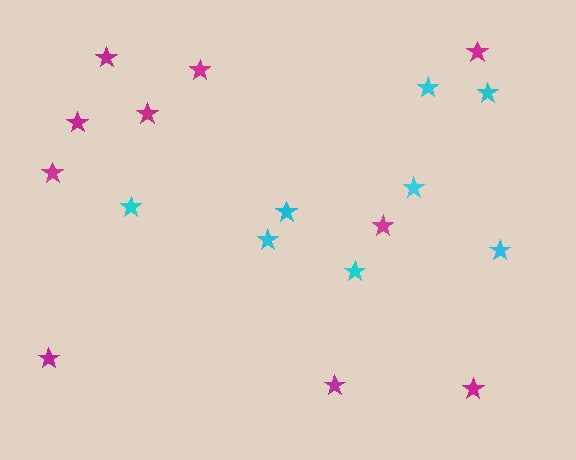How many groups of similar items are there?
There are 2 groups: one group of cyan stars (8) and one group of magenta stars (10).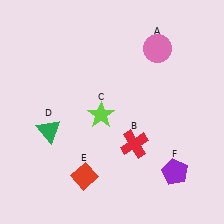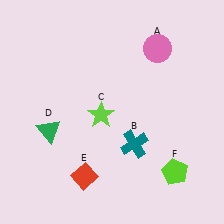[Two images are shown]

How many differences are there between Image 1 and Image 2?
There are 2 differences between the two images.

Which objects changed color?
B changed from red to teal. F changed from purple to lime.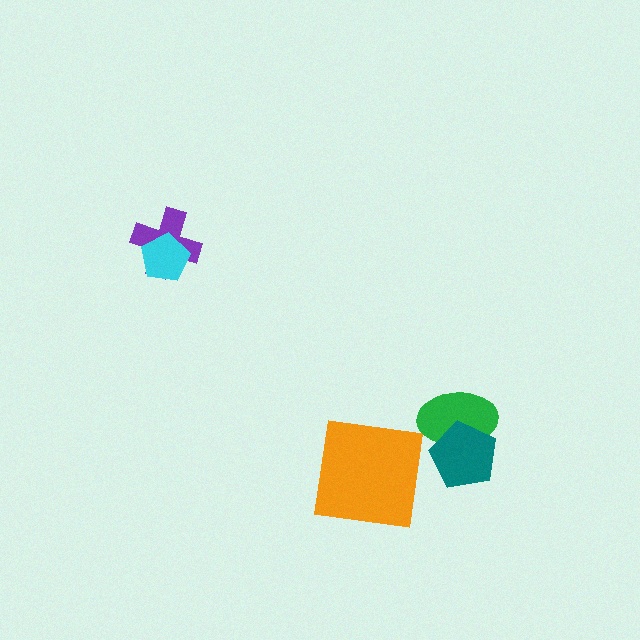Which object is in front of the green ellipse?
The teal pentagon is in front of the green ellipse.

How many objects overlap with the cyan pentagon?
1 object overlaps with the cyan pentagon.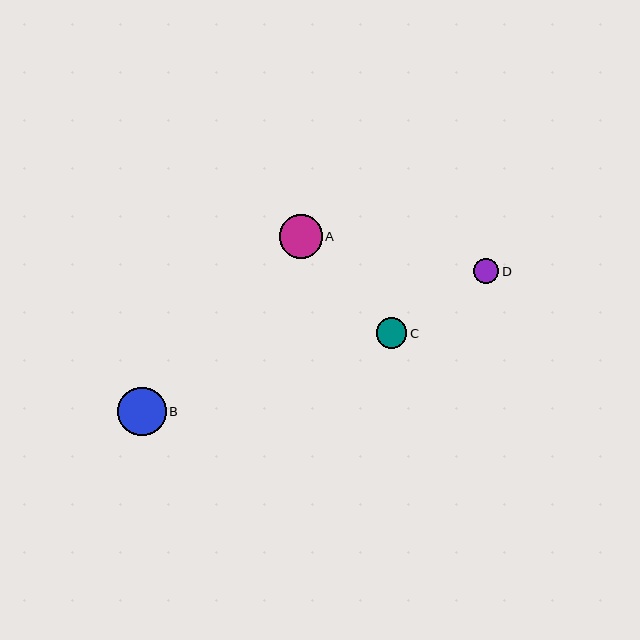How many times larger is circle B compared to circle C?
Circle B is approximately 1.6 times the size of circle C.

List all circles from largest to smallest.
From largest to smallest: B, A, C, D.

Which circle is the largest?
Circle B is the largest with a size of approximately 49 pixels.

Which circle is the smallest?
Circle D is the smallest with a size of approximately 25 pixels.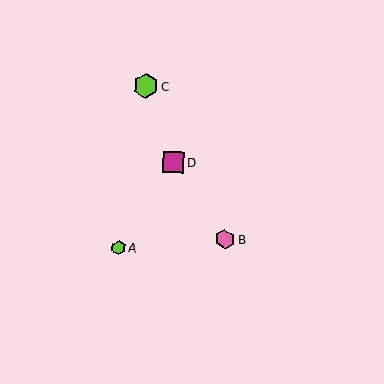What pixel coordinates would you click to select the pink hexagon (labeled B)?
Click at (225, 239) to select the pink hexagon B.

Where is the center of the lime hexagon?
The center of the lime hexagon is at (146, 86).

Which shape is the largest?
The lime hexagon (labeled C) is the largest.